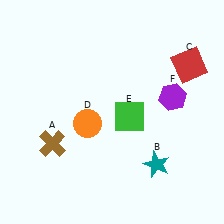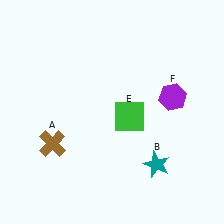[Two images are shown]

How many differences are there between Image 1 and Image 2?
There are 2 differences between the two images.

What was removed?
The orange circle (D), the red square (C) were removed in Image 2.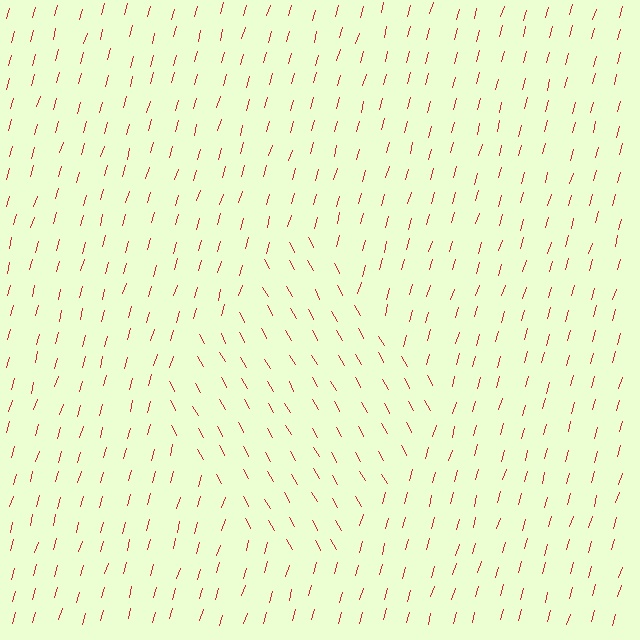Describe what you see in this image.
The image is filled with small red line segments. A diamond region in the image has lines oriented differently from the surrounding lines, creating a visible texture boundary.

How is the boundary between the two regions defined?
The boundary is defined purely by a change in line orientation (approximately 45 degrees difference). All lines are the same color and thickness.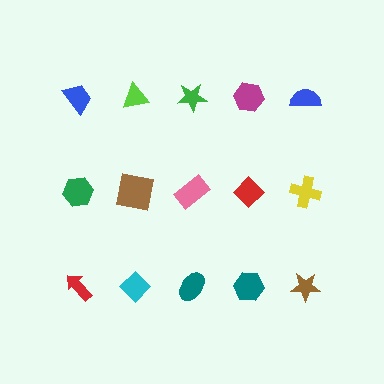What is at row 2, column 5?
A yellow cross.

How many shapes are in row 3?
5 shapes.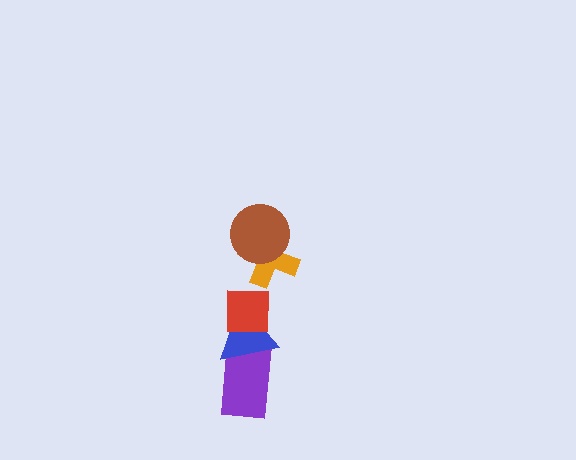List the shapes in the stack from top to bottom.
From top to bottom: the brown circle, the orange cross, the red square, the blue triangle, the purple rectangle.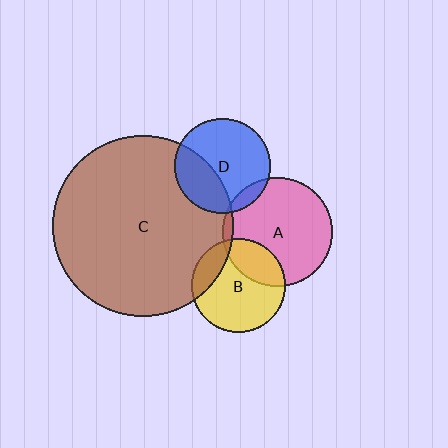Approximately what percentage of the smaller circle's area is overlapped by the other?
Approximately 5%.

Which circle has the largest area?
Circle C (brown).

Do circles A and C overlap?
Yes.